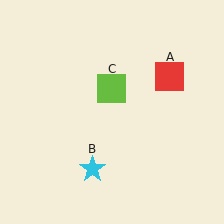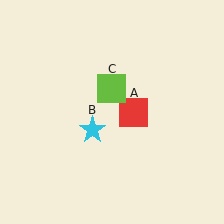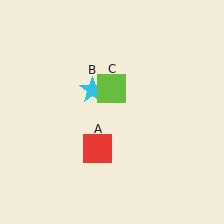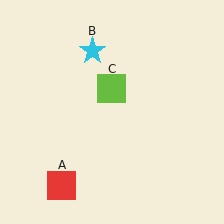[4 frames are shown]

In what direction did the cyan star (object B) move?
The cyan star (object B) moved up.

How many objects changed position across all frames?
2 objects changed position: red square (object A), cyan star (object B).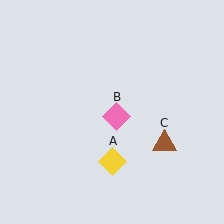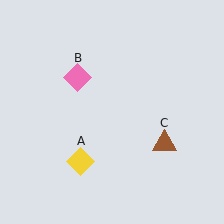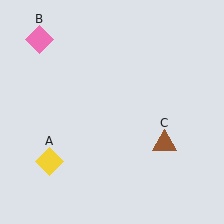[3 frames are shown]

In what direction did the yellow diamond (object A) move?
The yellow diamond (object A) moved left.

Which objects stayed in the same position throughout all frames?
Brown triangle (object C) remained stationary.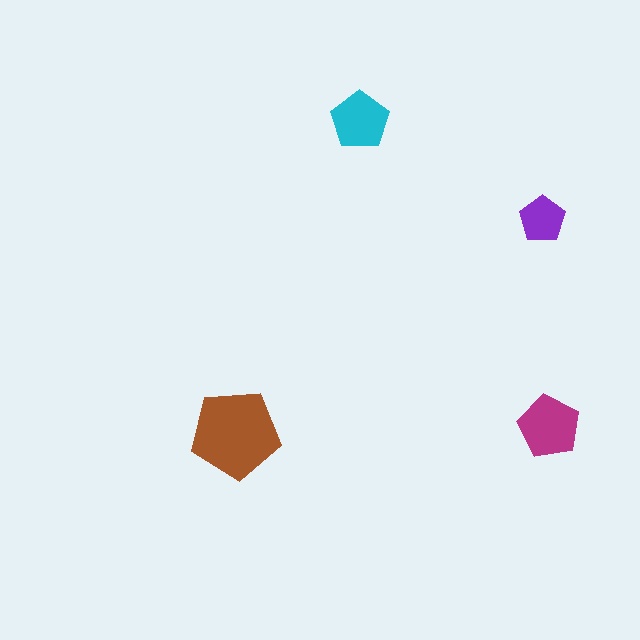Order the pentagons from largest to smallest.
the brown one, the magenta one, the cyan one, the purple one.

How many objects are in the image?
There are 4 objects in the image.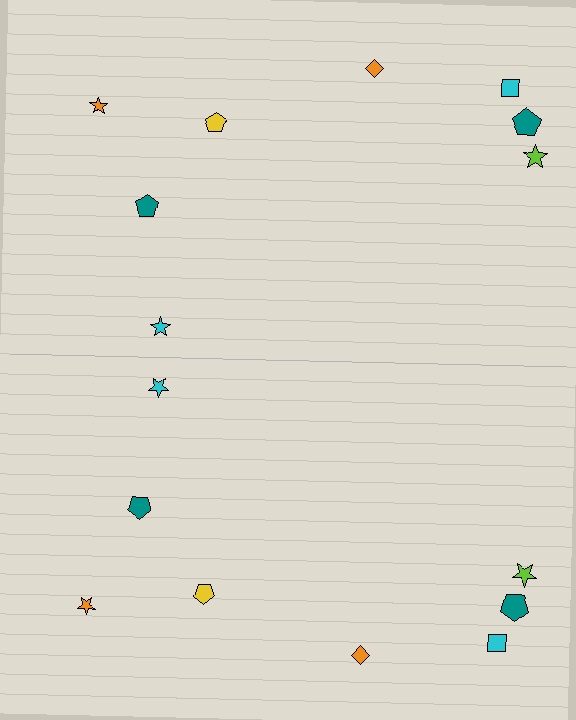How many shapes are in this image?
There are 16 shapes in this image.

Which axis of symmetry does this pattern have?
The pattern has a horizontal axis of symmetry running through the center of the image.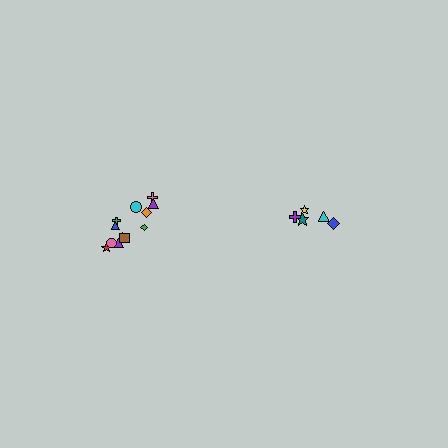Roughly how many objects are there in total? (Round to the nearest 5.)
Roughly 15 objects in total.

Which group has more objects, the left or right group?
The left group.